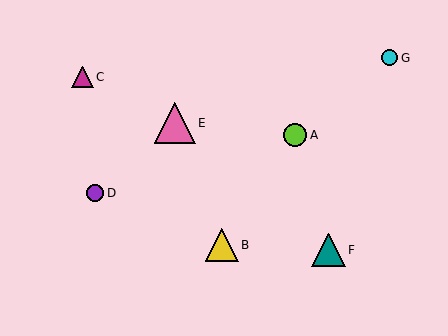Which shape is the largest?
The pink triangle (labeled E) is the largest.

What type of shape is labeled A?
Shape A is a lime circle.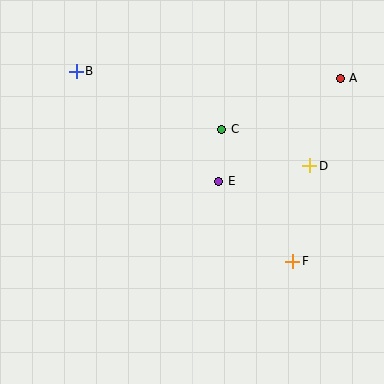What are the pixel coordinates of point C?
Point C is at (222, 129).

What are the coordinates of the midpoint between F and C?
The midpoint between F and C is at (257, 195).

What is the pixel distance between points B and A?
The distance between B and A is 264 pixels.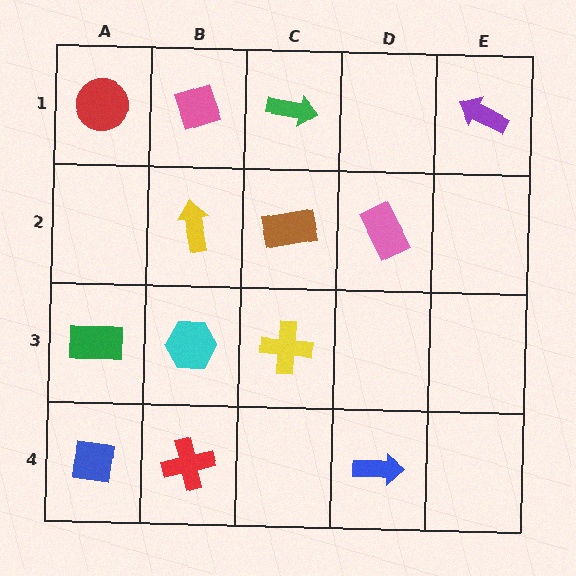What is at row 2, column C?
A brown rectangle.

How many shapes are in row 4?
3 shapes.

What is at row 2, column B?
A yellow arrow.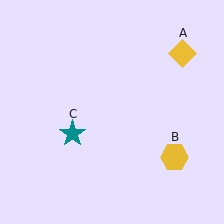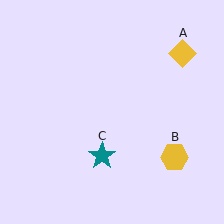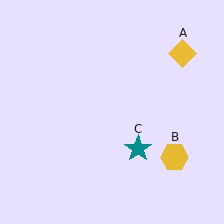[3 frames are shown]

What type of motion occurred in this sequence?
The teal star (object C) rotated counterclockwise around the center of the scene.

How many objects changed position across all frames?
1 object changed position: teal star (object C).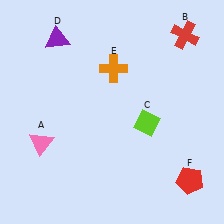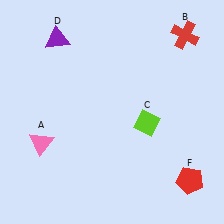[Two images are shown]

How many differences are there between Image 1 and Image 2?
There is 1 difference between the two images.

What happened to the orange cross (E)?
The orange cross (E) was removed in Image 2. It was in the top-right area of Image 1.